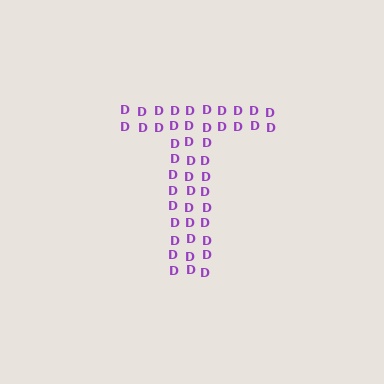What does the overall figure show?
The overall figure shows the letter T.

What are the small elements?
The small elements are letter D's.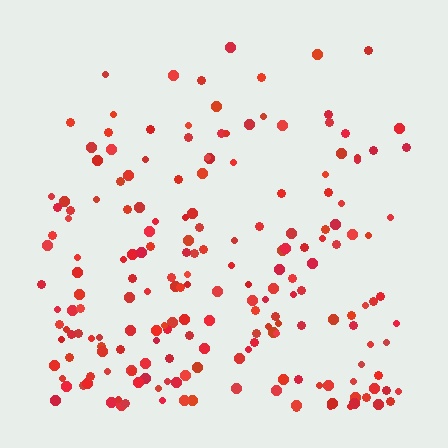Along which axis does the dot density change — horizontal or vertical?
Vertical.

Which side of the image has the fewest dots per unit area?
The top.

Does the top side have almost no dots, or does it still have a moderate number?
Still a moderate number, just noticeably fewer than the bottom.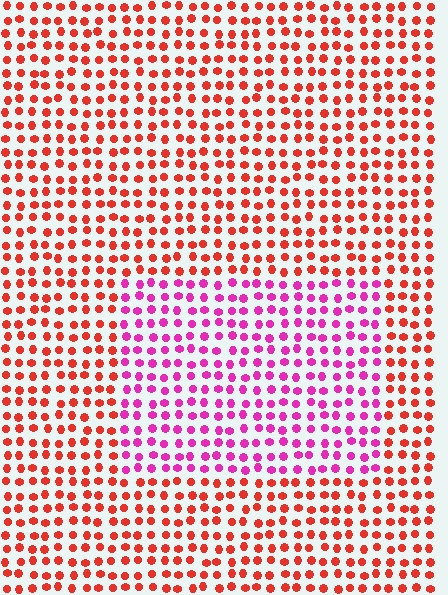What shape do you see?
I see a rectangle.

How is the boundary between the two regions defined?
The boundary is defined purely by a slight shift in hue (about 48 degrees). Spacing, size, and orientation are identical on both sides.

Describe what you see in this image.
The image is filled with small red elements in a uniform arrangement. A rectangle-shaped region is visible where the elements are tinted to a slightly different hue, forming a subtle color boundary.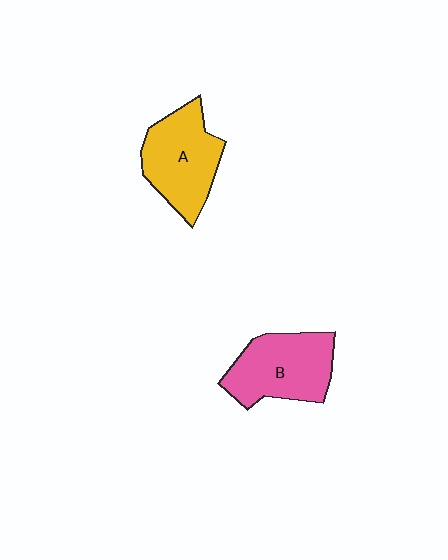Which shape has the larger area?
Shape B (pink).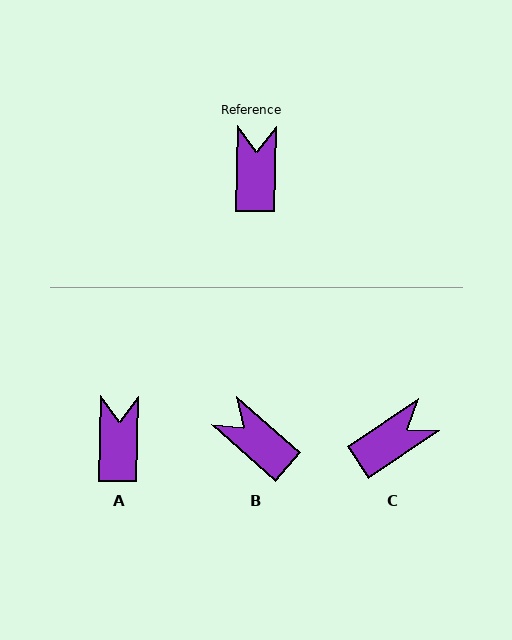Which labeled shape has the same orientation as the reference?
A.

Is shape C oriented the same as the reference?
No, it is off by about 55 degrees.